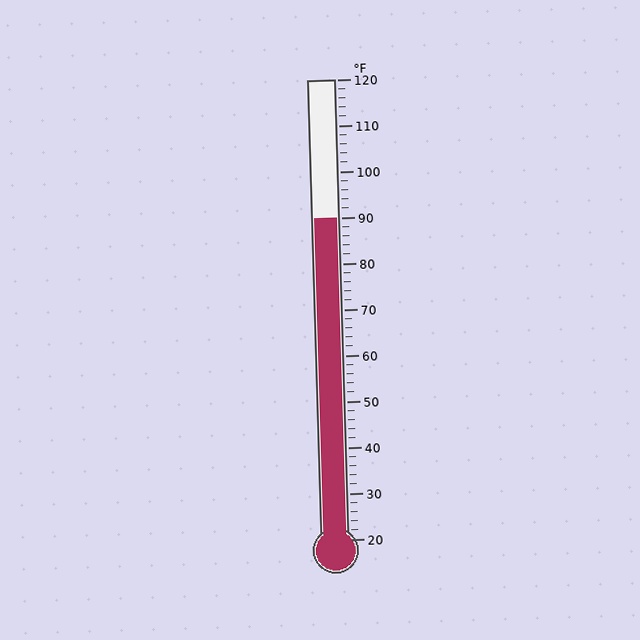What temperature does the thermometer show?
The thermometer shows approximately 90°F.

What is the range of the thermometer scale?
The thermometer scale ranges from 20°F to 120°F.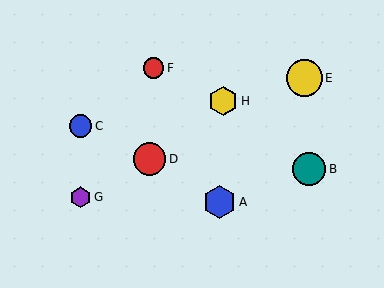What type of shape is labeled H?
Shape H is a yellow hexagon.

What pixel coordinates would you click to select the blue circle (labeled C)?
Click at (80, 126) to select the blue circle C.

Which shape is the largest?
The yellow circle (labeled E) is the largest.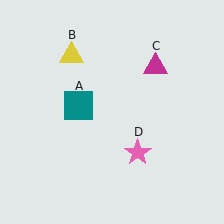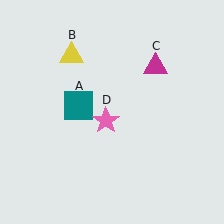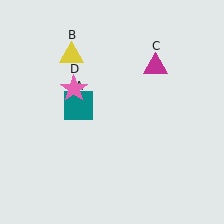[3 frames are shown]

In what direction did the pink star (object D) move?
The pink star (object D) moved up and to the left.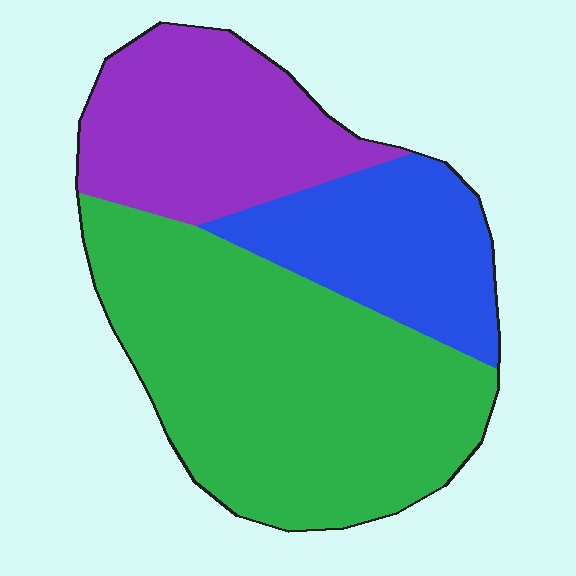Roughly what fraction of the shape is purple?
Purple takes up about one quarter (1/4) of the shape.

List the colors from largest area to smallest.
From largest to smallest: green, purple, blue.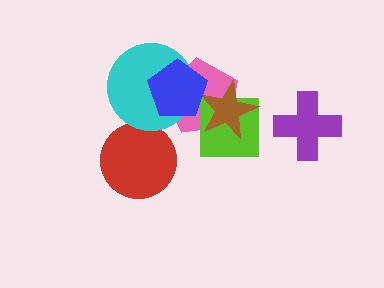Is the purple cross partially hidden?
No, no other shape covers it.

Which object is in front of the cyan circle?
The blue pentagon is in front of the cyan circle.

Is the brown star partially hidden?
Yes, it is partially covered by another shape.